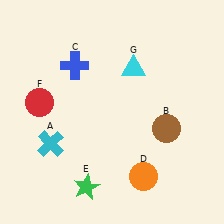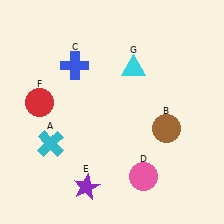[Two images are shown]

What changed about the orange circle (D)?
In Image 1, D is orange. In Image 2, it changed to pink.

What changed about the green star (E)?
In Image 1, E is green. In Image 2, it changed to purple.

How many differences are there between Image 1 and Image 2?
There are 2 differences between the two images.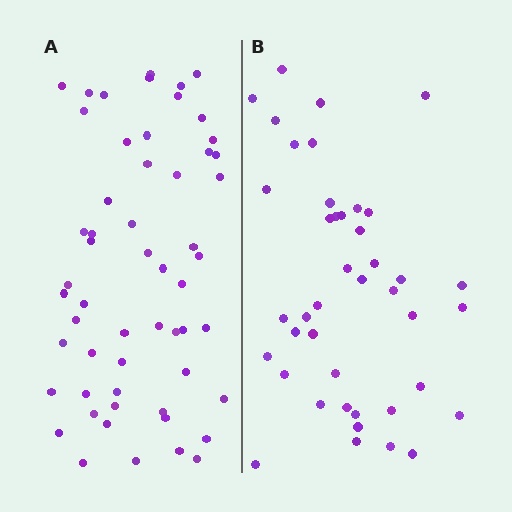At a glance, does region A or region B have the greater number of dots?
Region A (the left region) has more dots.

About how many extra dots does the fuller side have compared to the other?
Region A has approximately 15 more dots than region B.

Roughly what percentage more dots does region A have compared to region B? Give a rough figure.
About 35% more.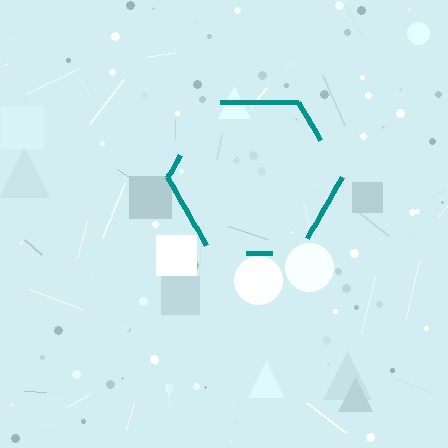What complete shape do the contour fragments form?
The contour fragments form a hexagon.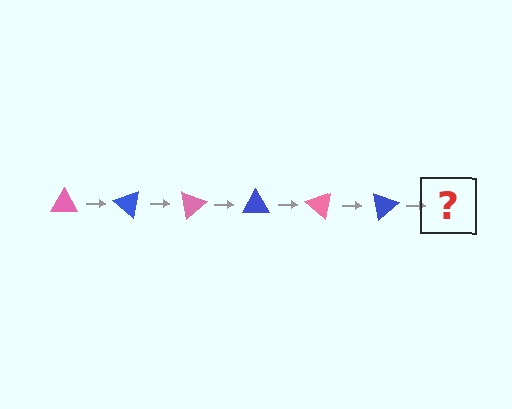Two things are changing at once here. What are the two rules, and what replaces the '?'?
The two rules are that it rotates 40 degrees each step and the color cycles through pink and blue. The '?' should be a pink triangle, rotated 240 degrees from the start.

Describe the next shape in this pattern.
It should be a pink triangle, rotated 240 degrees from the start.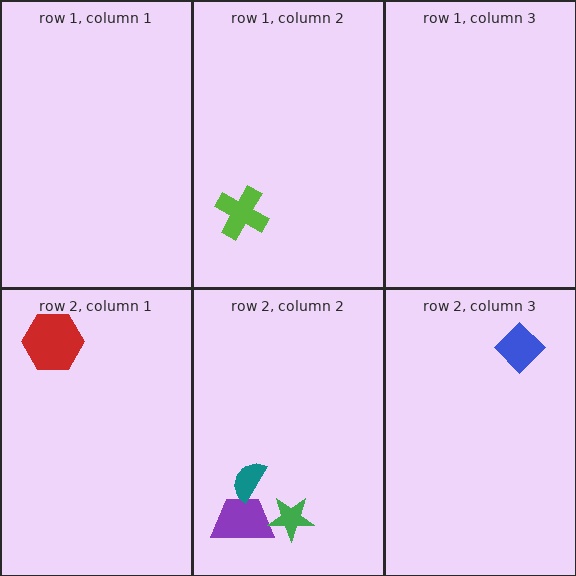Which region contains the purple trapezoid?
The row 2, column 2 region.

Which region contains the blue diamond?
The row 2, column 3 region.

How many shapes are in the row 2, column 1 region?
1.